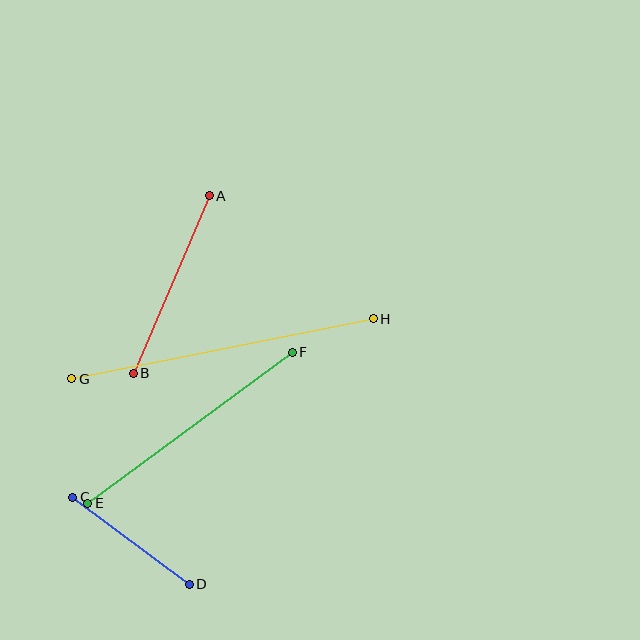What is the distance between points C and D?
The distance is approximately 145 pixels.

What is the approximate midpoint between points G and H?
The midpoint is at approximately (223, 349) pixels.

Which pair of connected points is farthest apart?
Points G and H are farthest apart.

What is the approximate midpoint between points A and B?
The midpoint is at approximately (171, 284) pixels.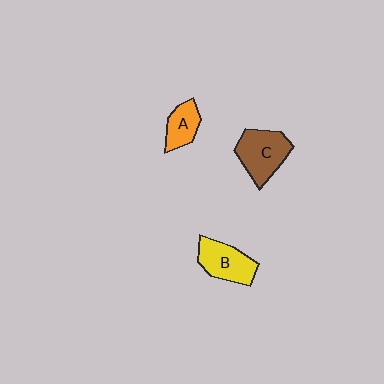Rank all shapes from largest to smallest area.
From largest to smallest: C (brown), B (yellow), A (orange).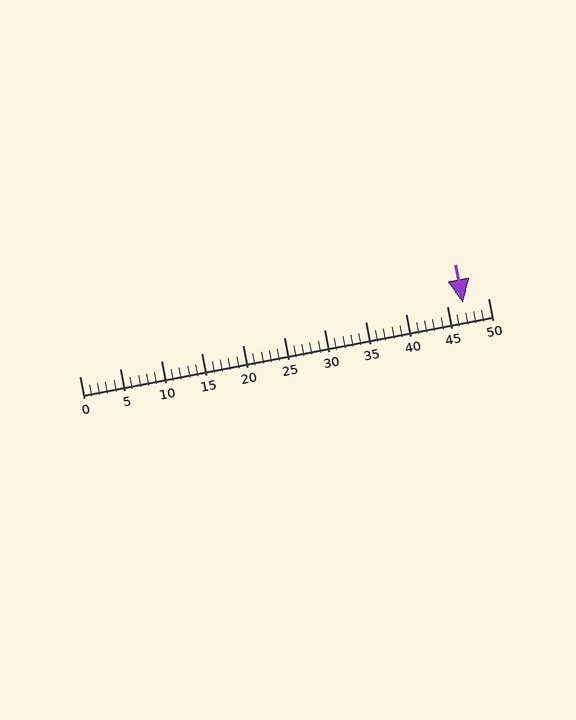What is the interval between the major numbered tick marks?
The major tick marks are spaced 5 units apart.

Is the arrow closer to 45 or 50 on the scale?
The arrow is closer to 45.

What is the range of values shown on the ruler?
The ruler shows values from 0 to 50.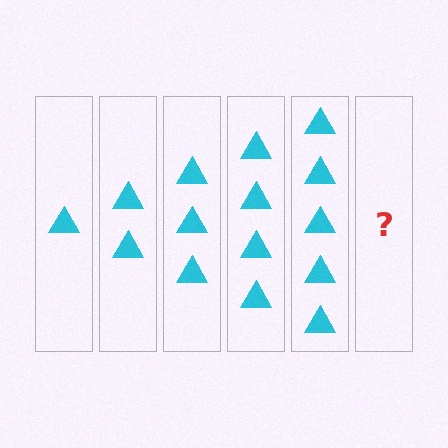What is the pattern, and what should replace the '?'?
The pattern is that each step adds one more triangle. The '?' should be 6 triangles.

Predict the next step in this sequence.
The next step is 6 triangles.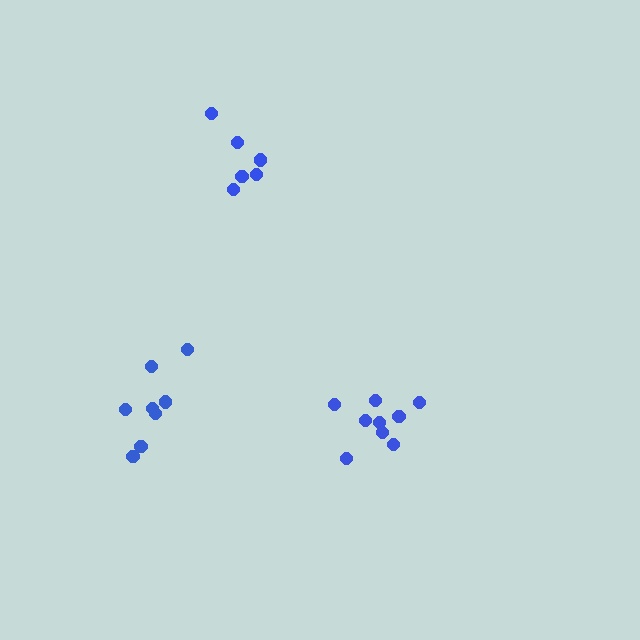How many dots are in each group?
Group 1: 6 dots, Group 2: 9 dots, Group 3: 8 dots (23 total).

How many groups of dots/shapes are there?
There are 3 groups.